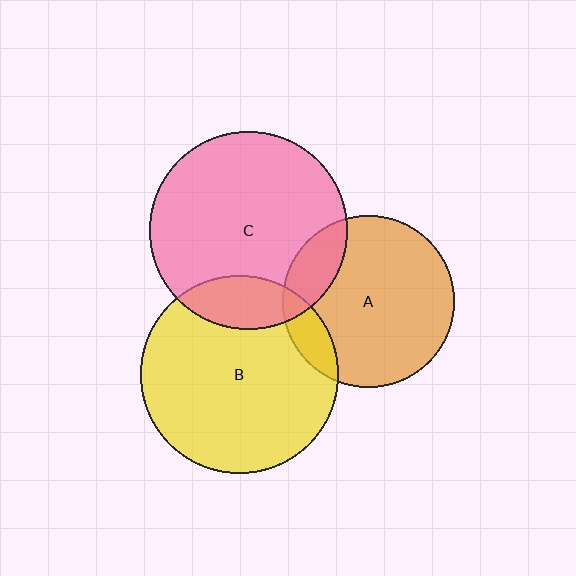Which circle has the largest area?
Circle C (pink).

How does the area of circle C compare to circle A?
Approximately 1.3 times.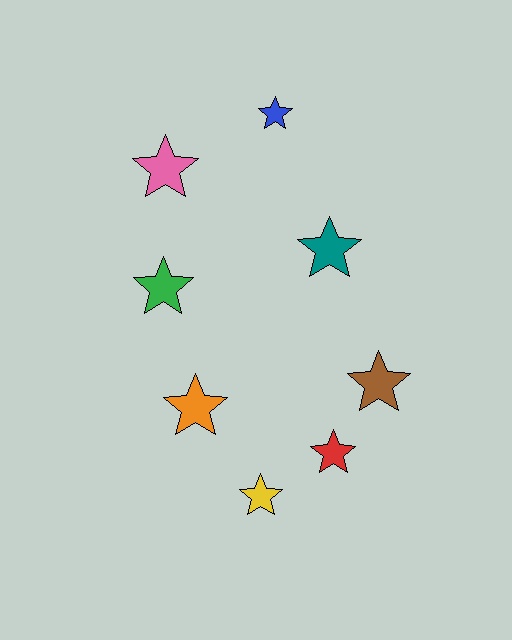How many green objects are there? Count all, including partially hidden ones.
There is 1 green object.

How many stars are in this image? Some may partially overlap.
There are 8 stars.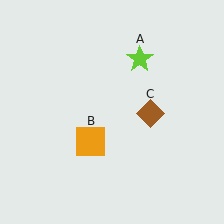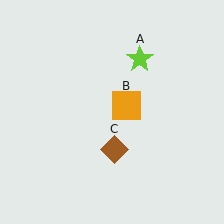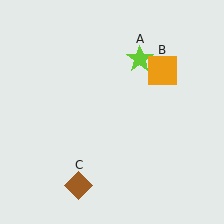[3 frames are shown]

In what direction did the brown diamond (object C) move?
The brown diamond (object C) moved down and to the left.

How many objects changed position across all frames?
2 objects changed position: orange square (object B), brown diamond (object C).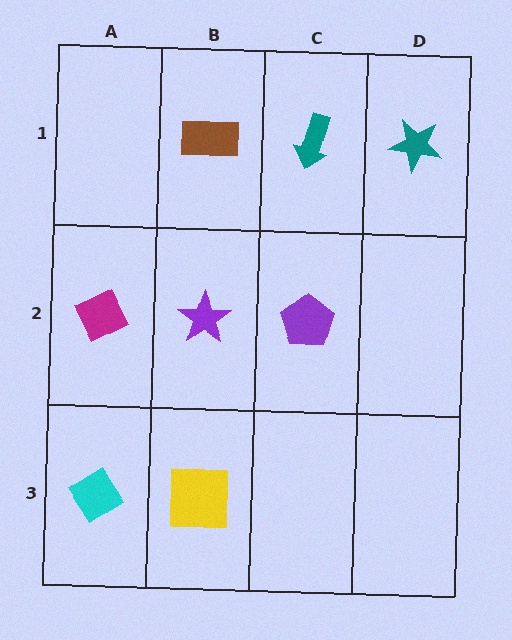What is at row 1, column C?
A teal arrow.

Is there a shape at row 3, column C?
No, that cell is empty.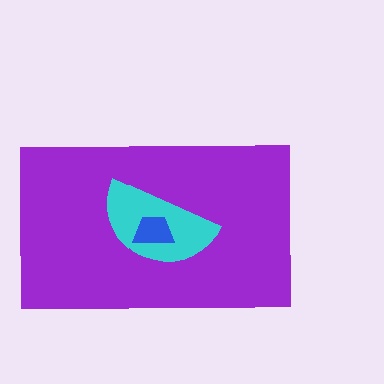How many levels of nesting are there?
3.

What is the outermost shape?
The purple rectangle.